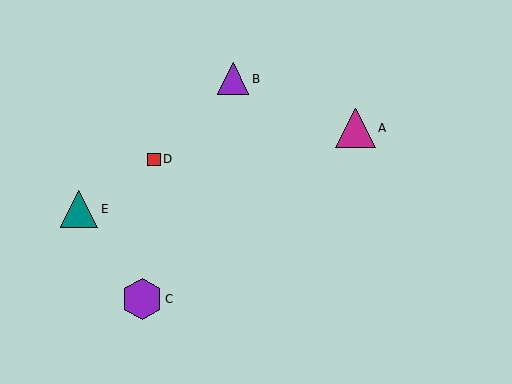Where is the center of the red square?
The center of the red square is at (154, 159).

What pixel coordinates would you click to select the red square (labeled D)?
Click at (154, 159) to select the red square D.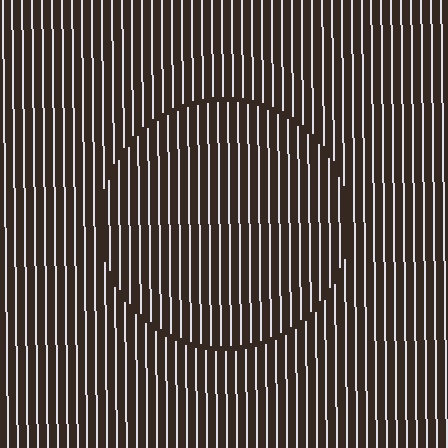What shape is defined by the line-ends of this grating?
An illusory circle. The interior of the shape contains the same grating, shifted by half a period — the contour is defined by the phase discontinuity where line-ends from the inner and outer gratings abut.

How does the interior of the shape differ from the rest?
The interior of the shape contains the same grating, shifted by half a period — the contour is defined by the phase discontinuity where line-ends from the inner and outer gratings abut.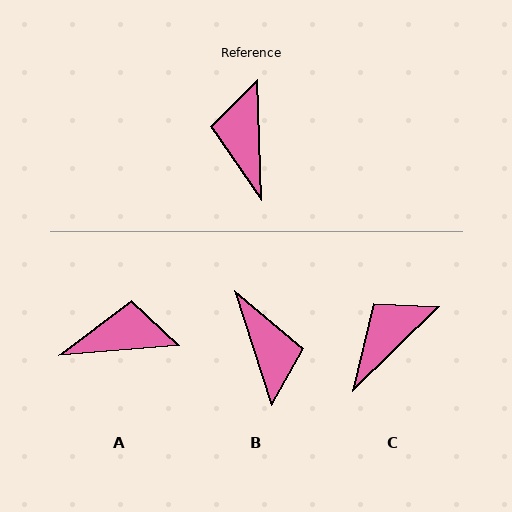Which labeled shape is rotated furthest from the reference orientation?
B, about 164 degrees away.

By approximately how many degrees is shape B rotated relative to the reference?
Approximately 164 degrees clockwise.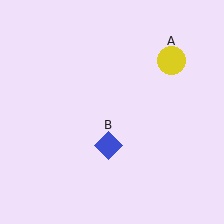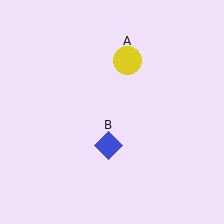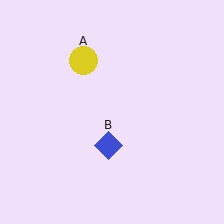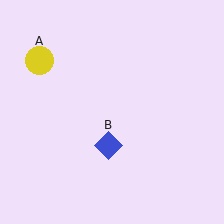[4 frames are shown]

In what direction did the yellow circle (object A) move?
The yellow circle (object A) moved left.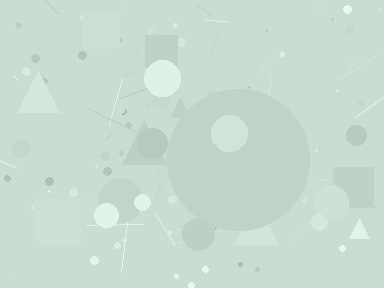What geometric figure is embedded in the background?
A circle is embedded in the background.